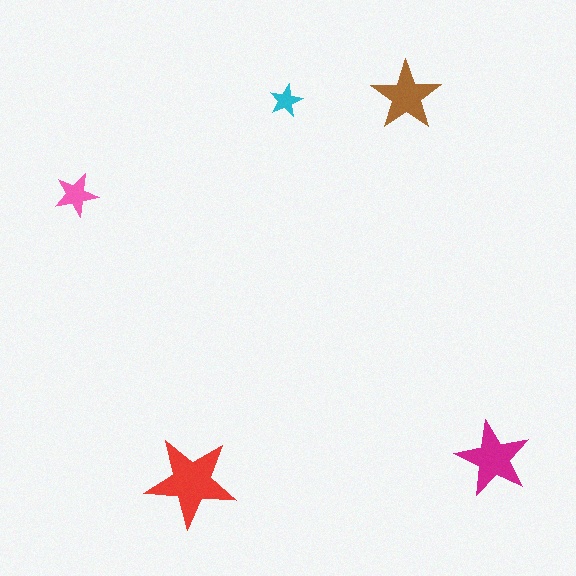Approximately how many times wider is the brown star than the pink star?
About 1.5 times wider.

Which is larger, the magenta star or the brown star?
The magenta one.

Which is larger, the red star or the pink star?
The red one.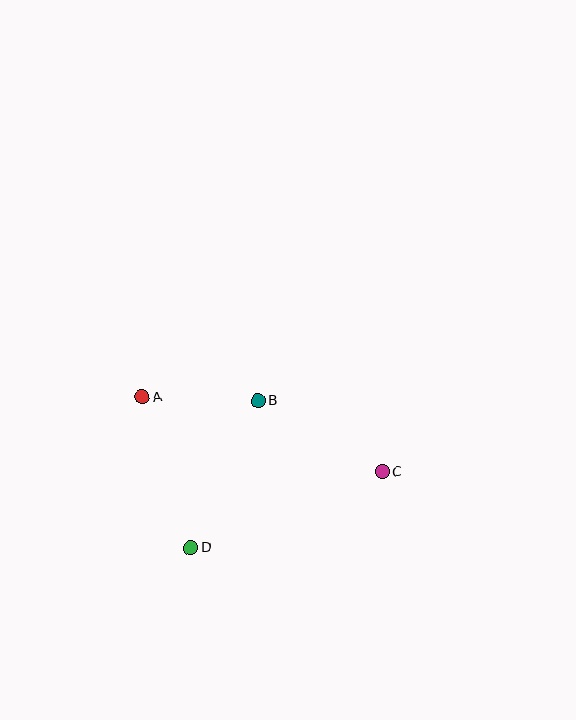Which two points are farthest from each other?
Points A and C are farthest from each other.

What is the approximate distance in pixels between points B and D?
The distance between B and D is approximately 162 pixels.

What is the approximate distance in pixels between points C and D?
The distance between C and D is approximately 206 pixels.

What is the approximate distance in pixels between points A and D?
The distance between A and D is approximately 158 pixels.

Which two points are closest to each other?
Points A and B are closest to each other.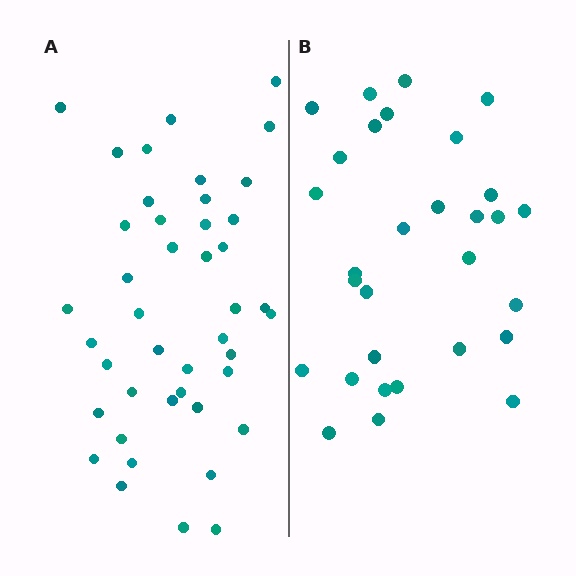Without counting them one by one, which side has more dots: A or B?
Region A (the left region) has more dots.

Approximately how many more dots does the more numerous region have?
Region A has approximately 15 more dots than region B.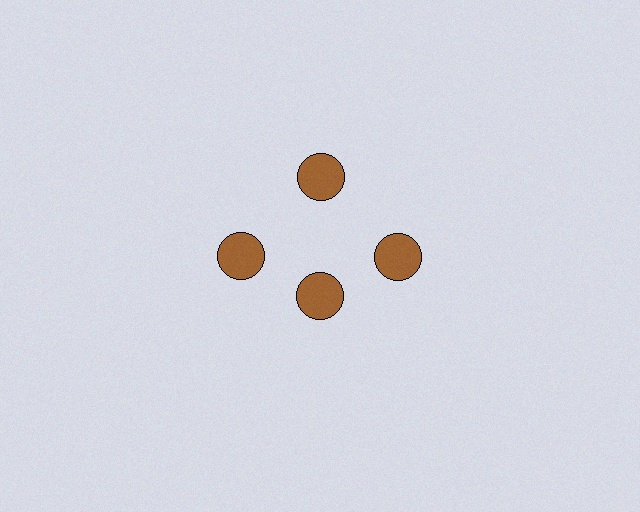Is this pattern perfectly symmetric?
No. The 4 brown circles are arranged in a ring, but one element near the 6 o'clock position is pulled inward toward the center, breaking the 4-fold rotational symmetry.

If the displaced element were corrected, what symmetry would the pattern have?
It would have 4-fold rotational symmetry — the pattern would map onto itself every 90 degrees.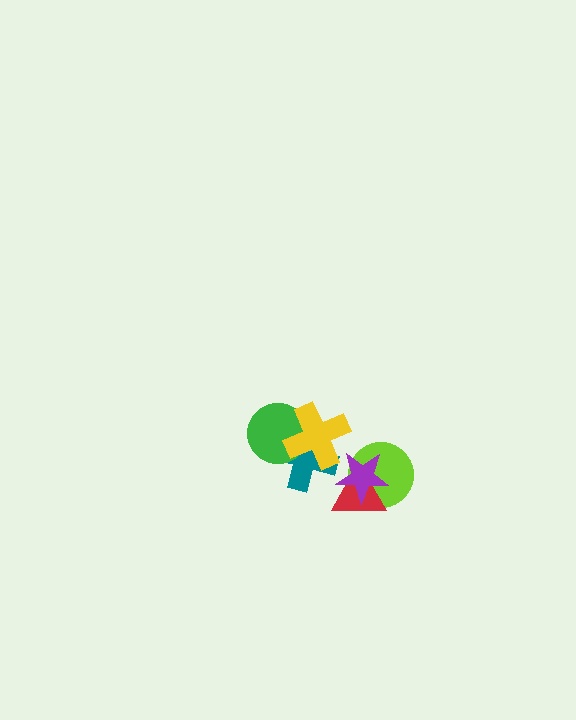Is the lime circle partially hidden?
Yes, it is partially covered by another shape.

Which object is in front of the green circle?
The yellow cross is in front of the green circle.